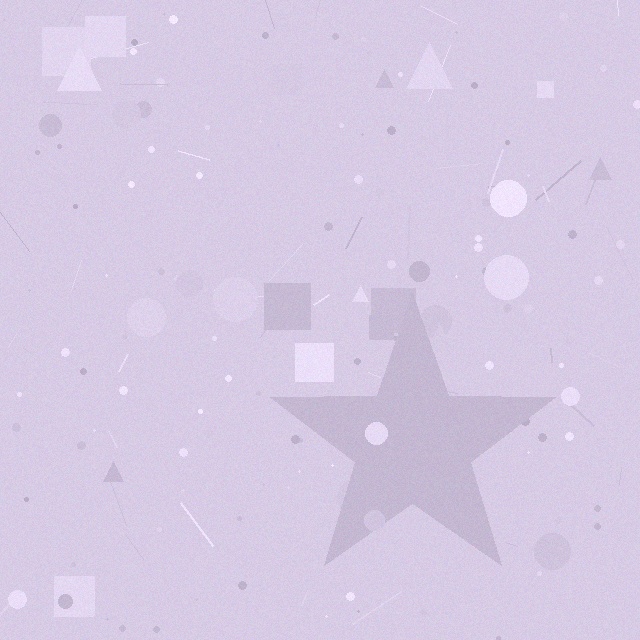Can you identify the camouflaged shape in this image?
The camouflaged shape is a star.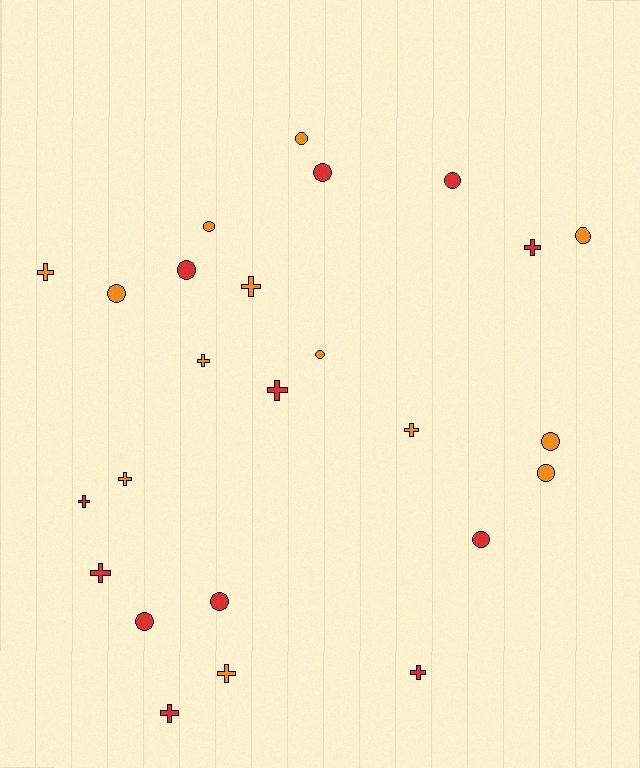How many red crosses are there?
There are 6 red crosses.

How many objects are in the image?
There are 25 objects.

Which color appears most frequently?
Orange, with 13 objects.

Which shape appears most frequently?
Circle, with 13 objects.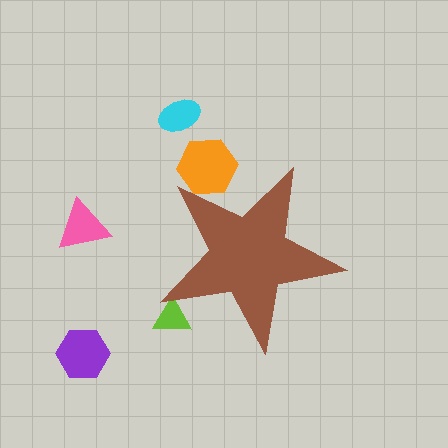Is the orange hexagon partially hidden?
Yes, the orange hexagon is partially hidden behind the brown star.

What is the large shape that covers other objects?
A brown star.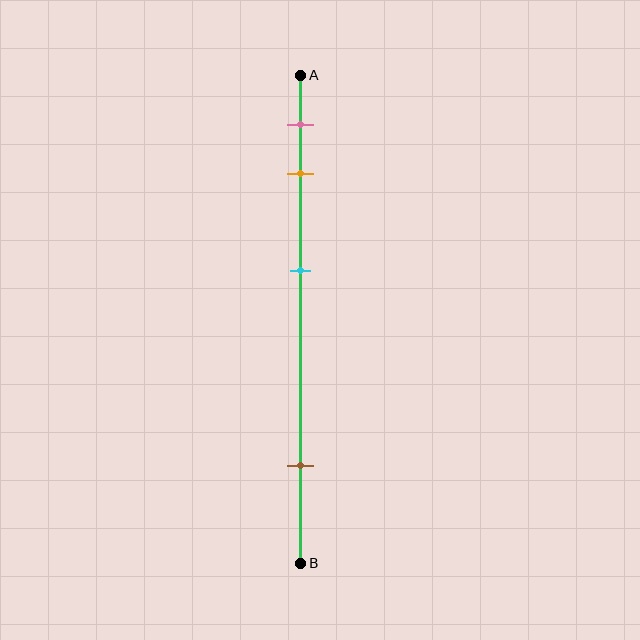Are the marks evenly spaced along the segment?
No, the marks are not evenly spaced.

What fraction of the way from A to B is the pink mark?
The pink mark is approximately 10% (0.1) of the way from A to B.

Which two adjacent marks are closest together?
The pink and orange marks are the closest adjacent pair.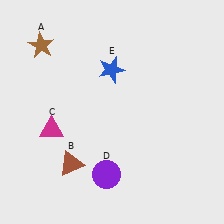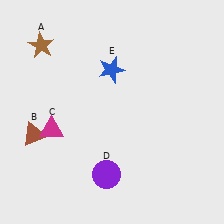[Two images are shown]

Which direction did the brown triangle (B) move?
The brown triangle (B) moved left.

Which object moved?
The brown triangle (B) moved left.